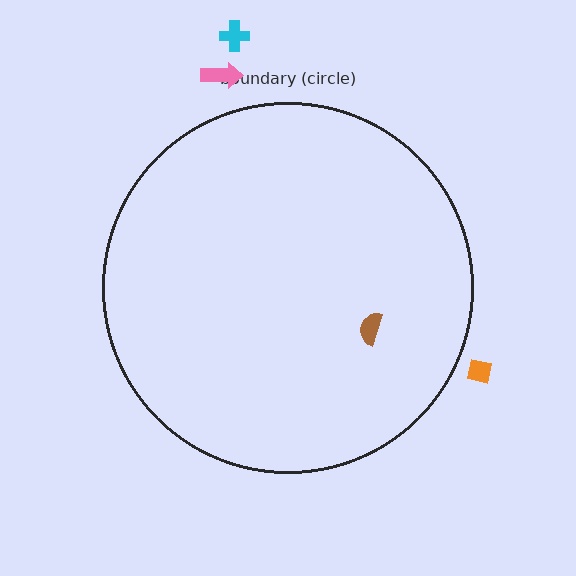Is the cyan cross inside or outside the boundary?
Outside.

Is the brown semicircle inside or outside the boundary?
Inside.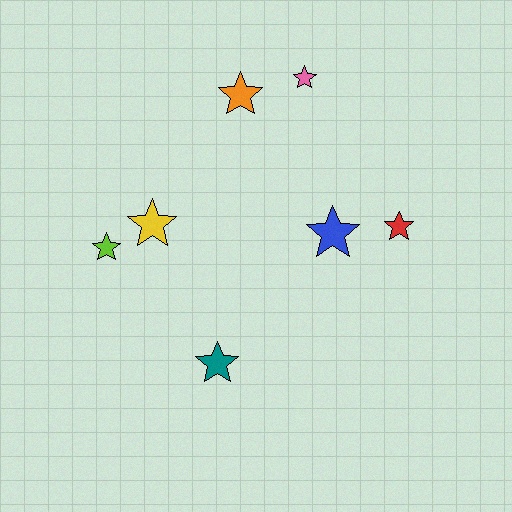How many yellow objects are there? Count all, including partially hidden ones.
There is 1 yellow object.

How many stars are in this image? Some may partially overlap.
There are 7 stars.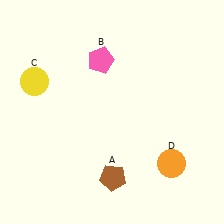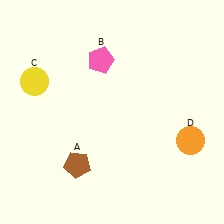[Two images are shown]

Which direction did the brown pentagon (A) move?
The brown pentagon (A) moved left.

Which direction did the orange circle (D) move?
The orange circle (D) moved up.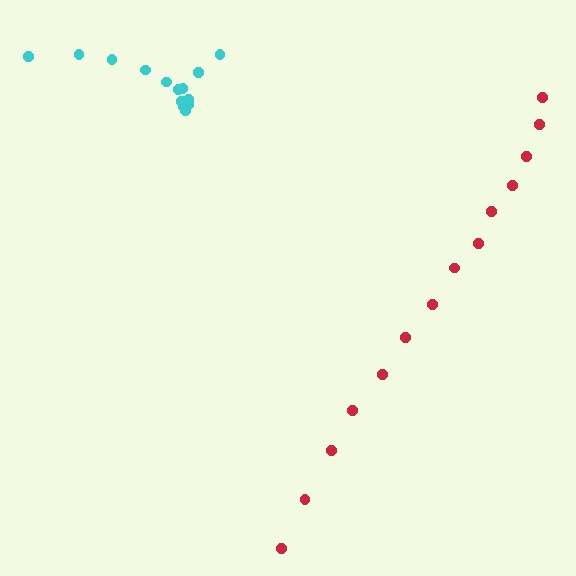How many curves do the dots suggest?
There are 2 distinct paths.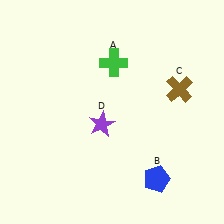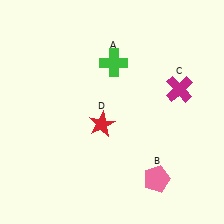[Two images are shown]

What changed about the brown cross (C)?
In Image 1, C is brown. In Image 2, it changed to magenta.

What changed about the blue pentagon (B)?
In Image 1, B is blue. In Image 2, it changed to pink.